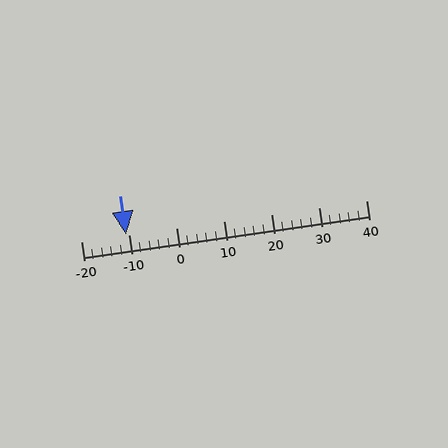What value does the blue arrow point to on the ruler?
The blue arrow points to approximately -10.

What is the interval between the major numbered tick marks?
The major tick marks are spaced 10 units apart.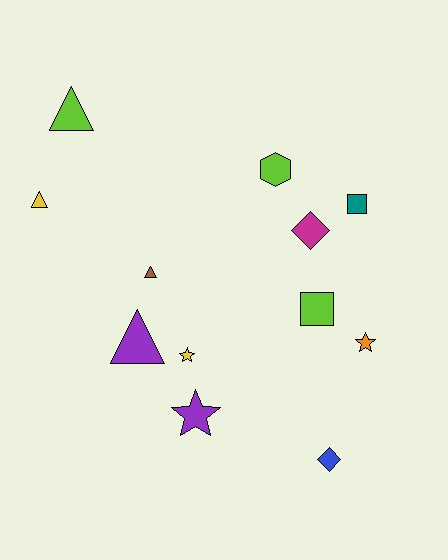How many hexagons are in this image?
There is 1 hexagon.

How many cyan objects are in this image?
There are no cyan objects.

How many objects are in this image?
There are 12 objects.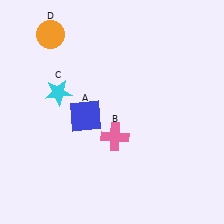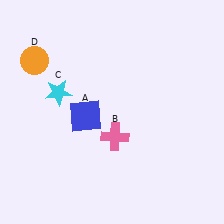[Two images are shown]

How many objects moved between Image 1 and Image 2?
1 object moved between the two images.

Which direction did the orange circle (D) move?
The orange circle (D) moved down.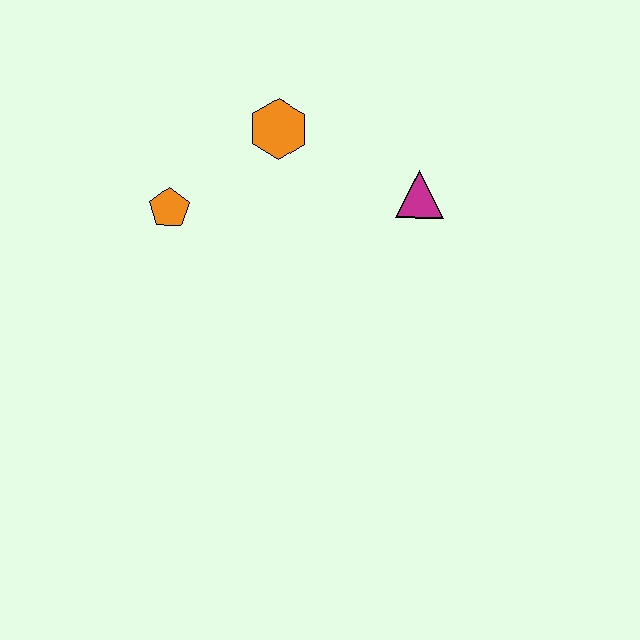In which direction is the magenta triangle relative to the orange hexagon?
The magenta triangle is to the right of the orange hexagon.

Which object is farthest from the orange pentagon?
The magenta triangle is farthest from the orange pentagon.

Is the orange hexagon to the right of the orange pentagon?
Yes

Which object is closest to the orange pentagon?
The orange hexagon is closest to the orange pentagon.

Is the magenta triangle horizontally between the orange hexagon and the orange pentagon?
No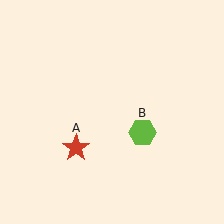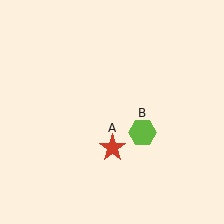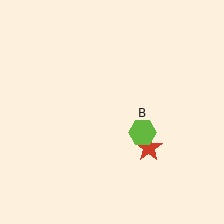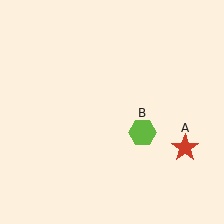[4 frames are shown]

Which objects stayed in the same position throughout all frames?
Lime hexagon (object B) remained stationary.